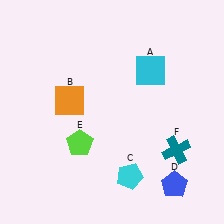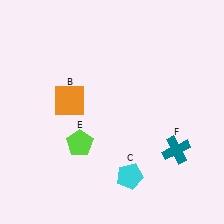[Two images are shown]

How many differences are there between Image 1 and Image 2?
There are 2 differences between the two images.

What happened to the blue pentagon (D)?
The blue pentagon (D) was removed in Image 2. It was in the bottom-right area of Image 1.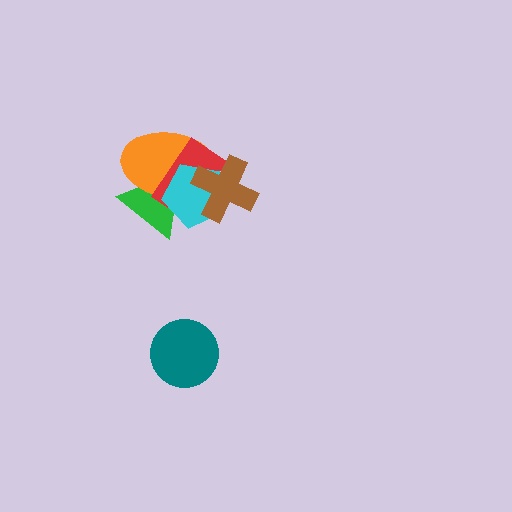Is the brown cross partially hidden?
No, no other shape covers it.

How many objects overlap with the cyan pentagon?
4 objects overlap with the cyan pentagon.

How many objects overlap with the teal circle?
0 objects overlap with the teal circle.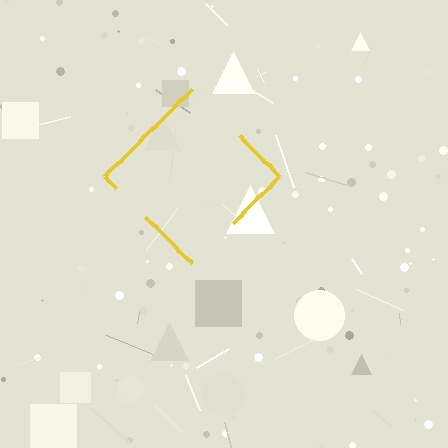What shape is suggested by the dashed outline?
The dashed outline suggests a diamond.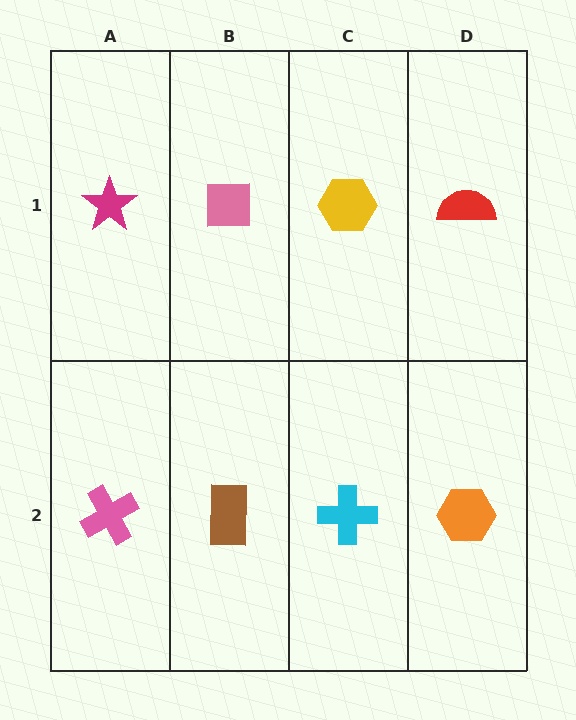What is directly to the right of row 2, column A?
A brown rectangle.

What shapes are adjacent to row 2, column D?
A red semicircle (row 1, column D), a cyan cross (row 2, column C).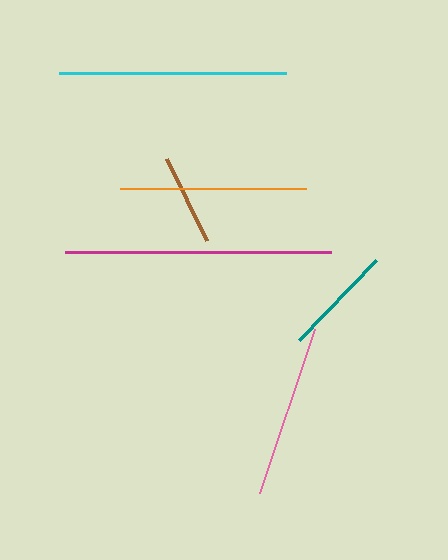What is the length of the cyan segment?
The cyan segment is approximately 227 pixels long.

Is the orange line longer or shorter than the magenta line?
The magenta line is longer than the orange line.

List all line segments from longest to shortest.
From longest to shortest: magenta, cyan, orange, pink, teal, brown.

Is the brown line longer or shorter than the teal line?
The teal line is longer than the brown line.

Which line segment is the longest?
The magenta line is the longest at approximately 266 pixels.